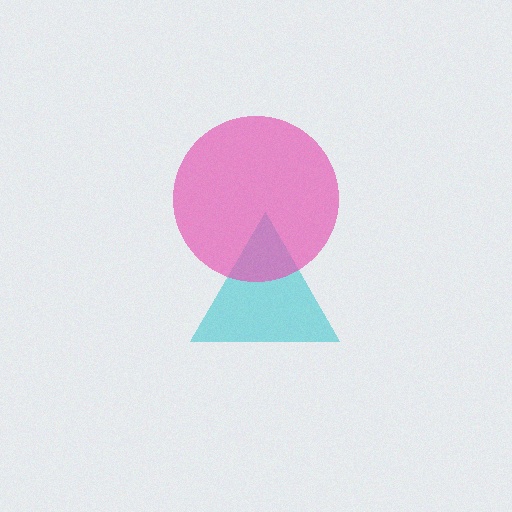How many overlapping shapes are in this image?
There are 2 overlapping shapes in the image.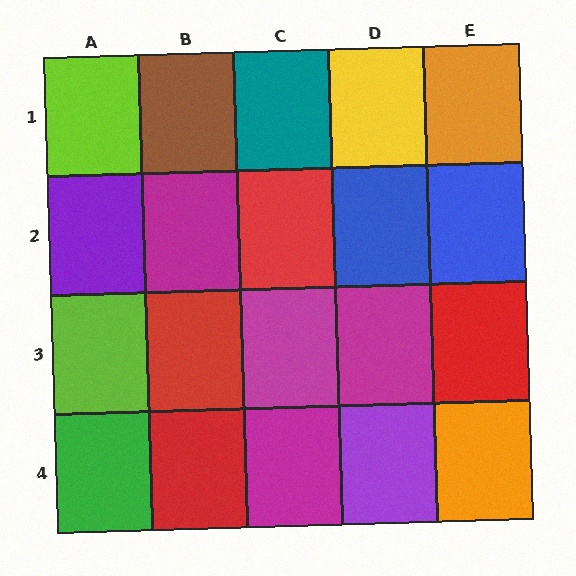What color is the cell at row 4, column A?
Green.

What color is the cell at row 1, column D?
Yellow.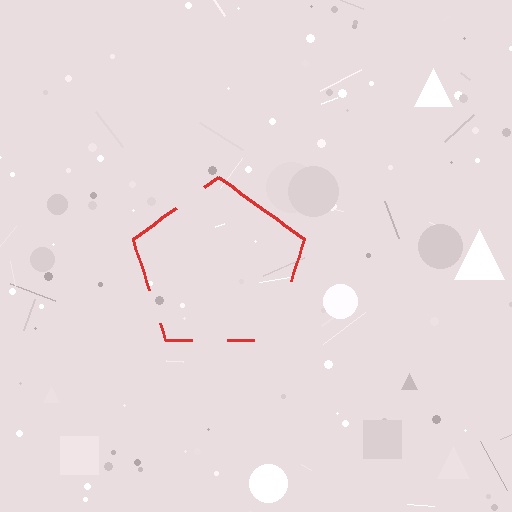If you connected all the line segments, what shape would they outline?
They would outline a pentagon.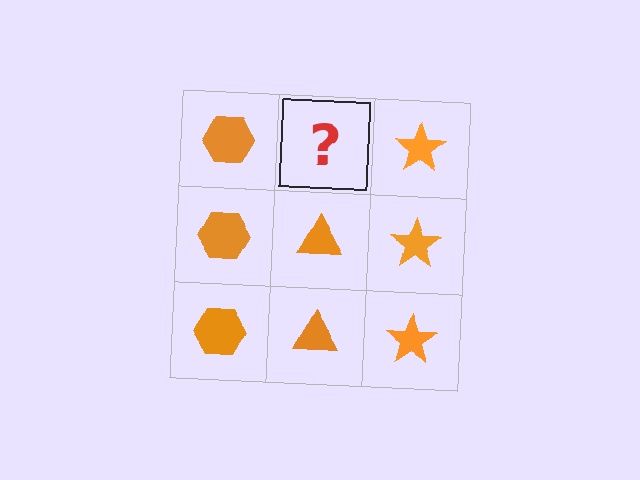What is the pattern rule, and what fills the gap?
The rule is that each column has a consistent shape. The gap should be filled with an orange triangle.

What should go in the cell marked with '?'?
The missing cell should contain an orange triangle.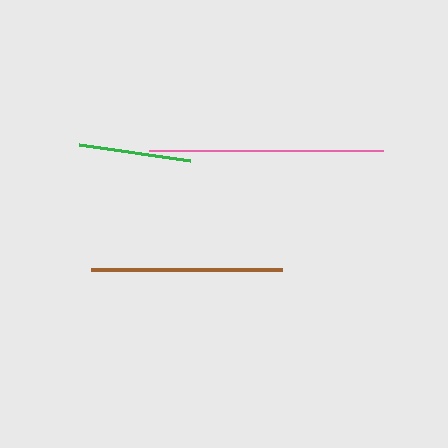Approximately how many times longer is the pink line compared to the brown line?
The pink line is approximately 1.2 times the length of the brown line.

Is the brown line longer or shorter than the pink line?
The pink line is longer than the brown line.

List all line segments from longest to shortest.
From longest to shortest: pink, brown, green.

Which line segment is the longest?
The pink line is the longest at approximately 234 pixels.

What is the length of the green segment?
The green segment is approximately 112 pixels long.